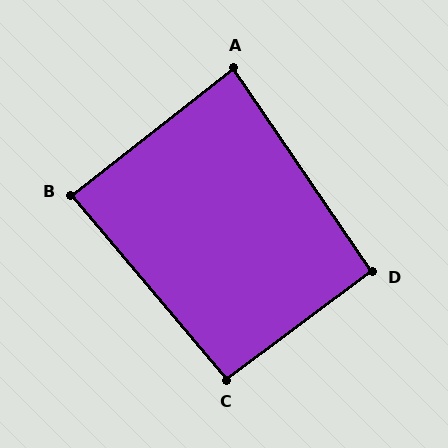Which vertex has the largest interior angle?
C, at approximately 94 degrees.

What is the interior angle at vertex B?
Approximately 88 degrees (approximately right).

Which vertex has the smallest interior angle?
A, at approximately 86 degrees.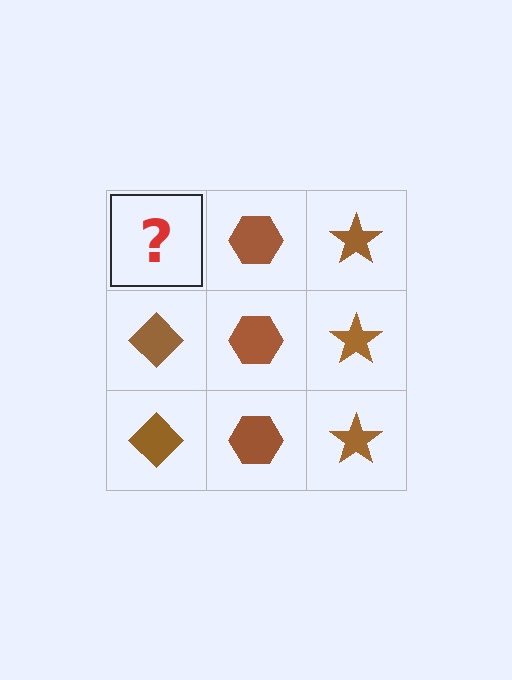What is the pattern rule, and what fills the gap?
The rule is that each column has a consistent shape. The gap should be filled with a brown diamond.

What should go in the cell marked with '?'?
The missing cell should contain a brown diamond.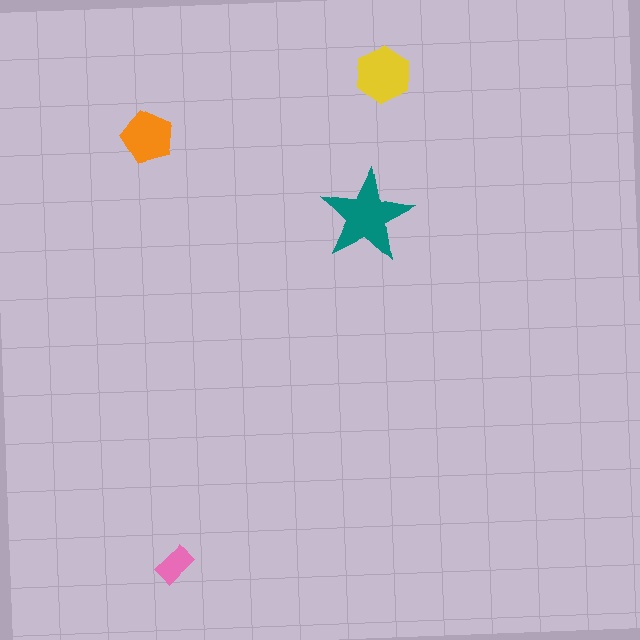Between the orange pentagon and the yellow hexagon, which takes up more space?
The yellow hexagon.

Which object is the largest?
The teal star.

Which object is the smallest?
The pink rectangle.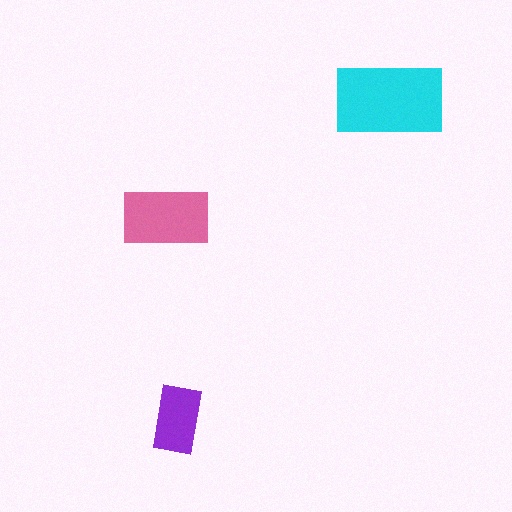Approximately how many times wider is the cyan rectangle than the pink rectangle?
About 1.5 times wider.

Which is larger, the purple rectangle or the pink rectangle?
The pink one.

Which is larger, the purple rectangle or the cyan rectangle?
The cyan one.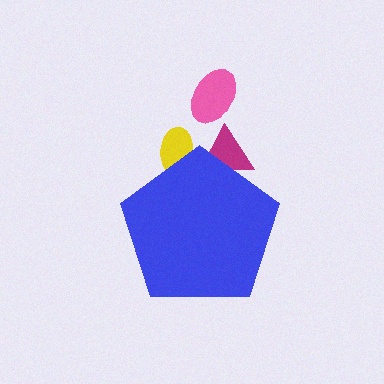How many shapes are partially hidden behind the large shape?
2 shapes are partially hidden.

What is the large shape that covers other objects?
A blue pentagon.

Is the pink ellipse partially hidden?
No, the pink ellipse is fully visible.